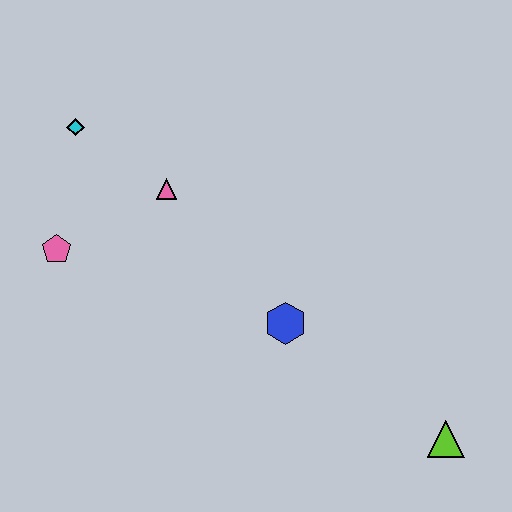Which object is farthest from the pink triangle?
The lime triangle is farthest from the pink triangle.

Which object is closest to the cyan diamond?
The pink triangle is closest to the cyan diamond.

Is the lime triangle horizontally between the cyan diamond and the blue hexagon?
No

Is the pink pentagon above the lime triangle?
Yes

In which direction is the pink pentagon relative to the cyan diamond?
The pink pentagon is below the cyan diamond.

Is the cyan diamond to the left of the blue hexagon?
Yes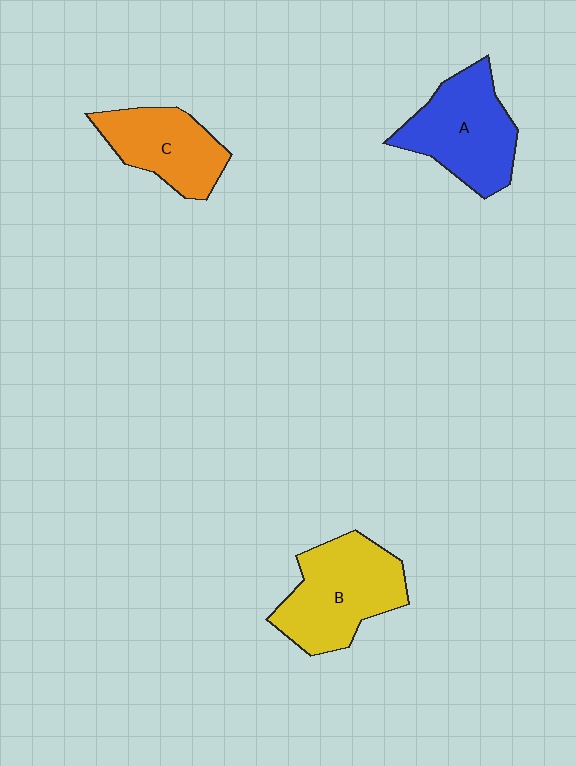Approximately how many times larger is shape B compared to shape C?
Approximately 1.3 times.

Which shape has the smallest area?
Shape C (orange).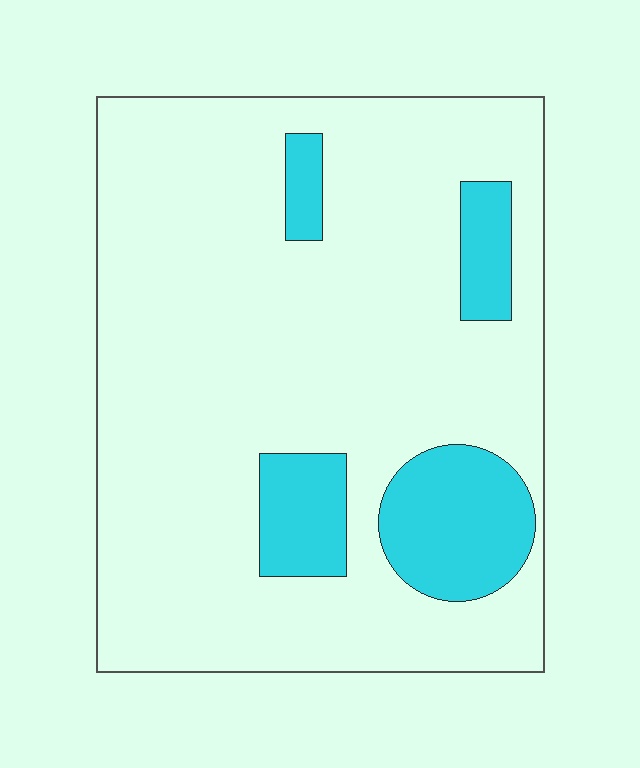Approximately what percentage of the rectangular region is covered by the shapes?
Approximately 15%.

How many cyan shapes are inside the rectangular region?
4.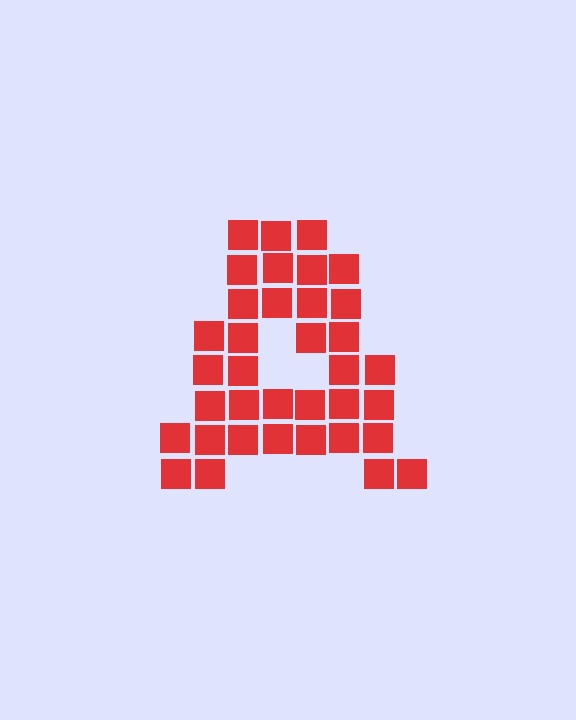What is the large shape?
The large shape is the letter A.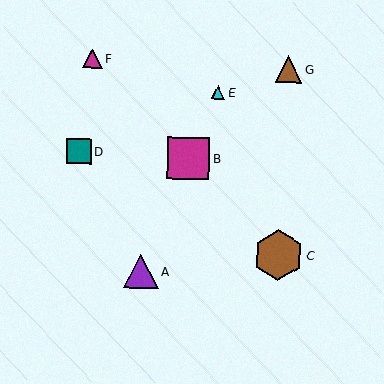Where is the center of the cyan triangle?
The center of the cyan triangle is at (218, 92).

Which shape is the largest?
The brown hexagon (labeled C) is the largest.